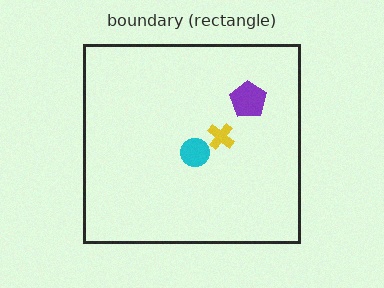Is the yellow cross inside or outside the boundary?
Inside.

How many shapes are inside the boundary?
3 inside, 0 outside.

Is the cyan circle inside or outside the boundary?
Inside.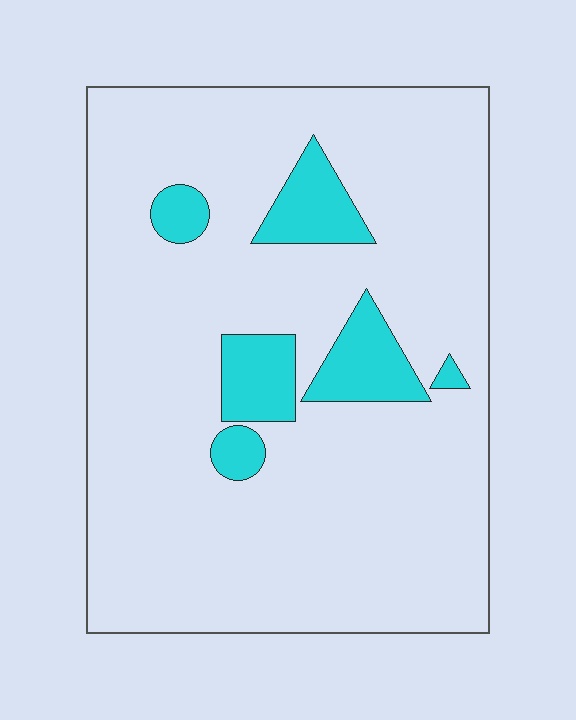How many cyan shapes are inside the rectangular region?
6.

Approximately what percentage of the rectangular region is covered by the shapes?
Approximately 10%.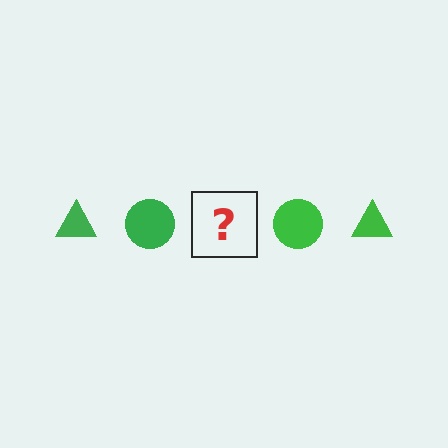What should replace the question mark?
The question mark should be replaced with a green triangle.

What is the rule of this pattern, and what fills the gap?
The rule is that the pattern cycles through triangle, circle shapes in green. The gap should be filled with a green triangle.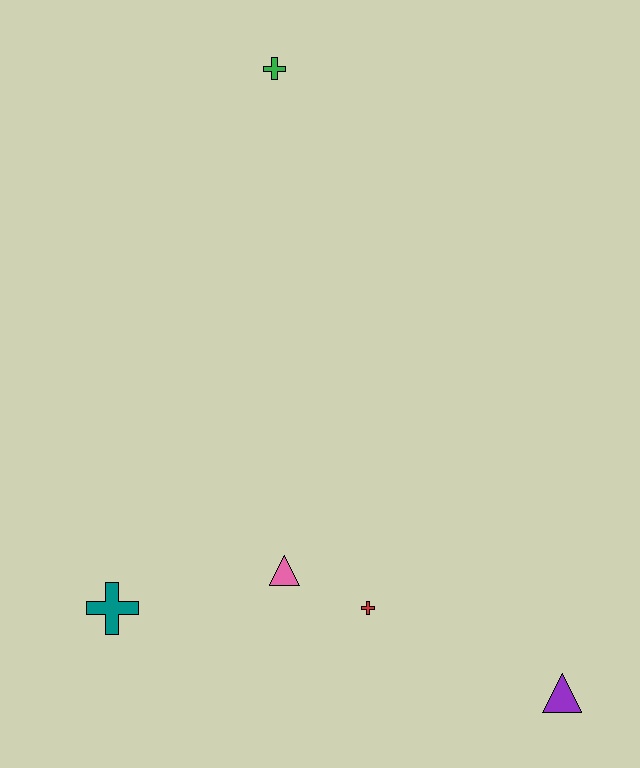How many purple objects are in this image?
There is 1 purple object.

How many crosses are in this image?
There are 3 crosses.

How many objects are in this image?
There are 5 objects.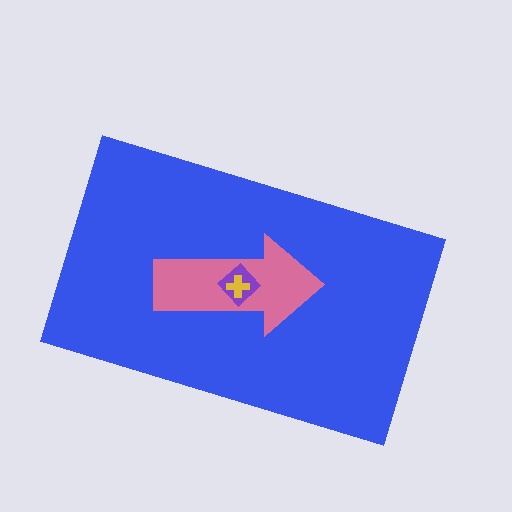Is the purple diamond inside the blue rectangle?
Yes.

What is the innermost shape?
The yellow cross.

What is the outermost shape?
The blue rectangle.